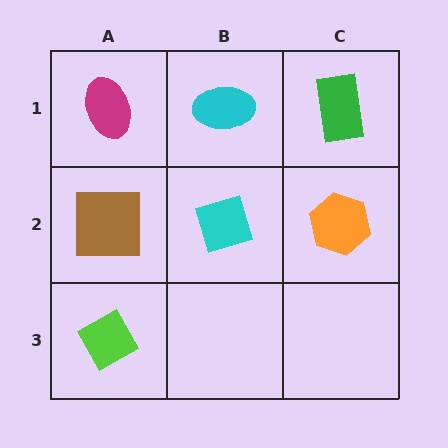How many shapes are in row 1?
3 shapes.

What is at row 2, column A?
A brown square.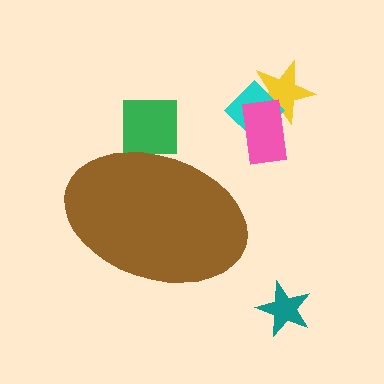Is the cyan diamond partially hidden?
No, the cyan diamond is fully visible.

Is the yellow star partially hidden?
No, the yellow star is fully visible.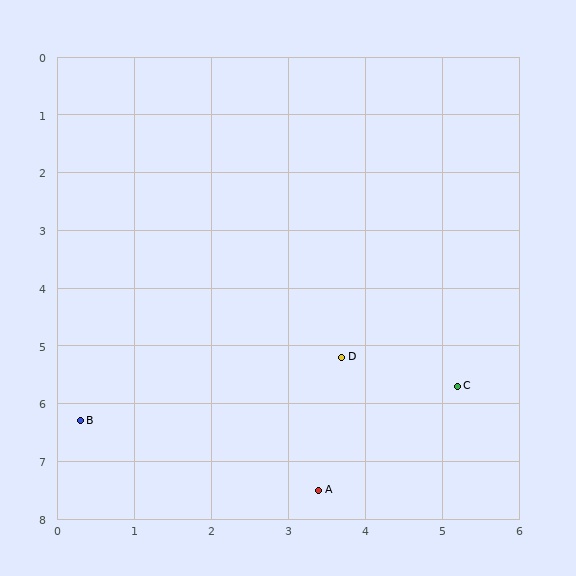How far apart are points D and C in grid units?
Points D and C are about 1.6 grid units apart.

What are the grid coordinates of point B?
Point B is at approximately (0.3, 6.3).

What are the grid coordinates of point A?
Point A is at approximately (3.4, 7.5).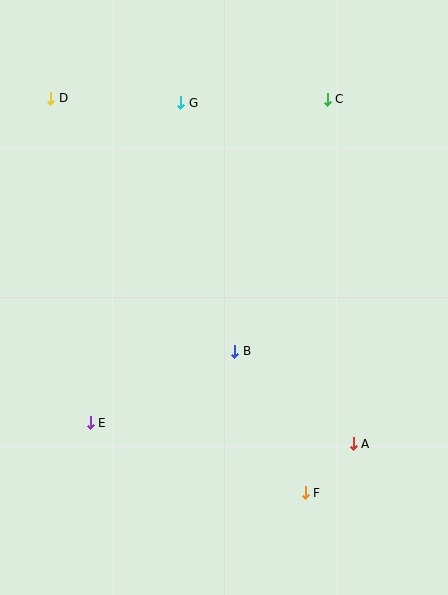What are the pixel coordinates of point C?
Point C is at (327, 99).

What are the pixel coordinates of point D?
Point D is at (51, 98).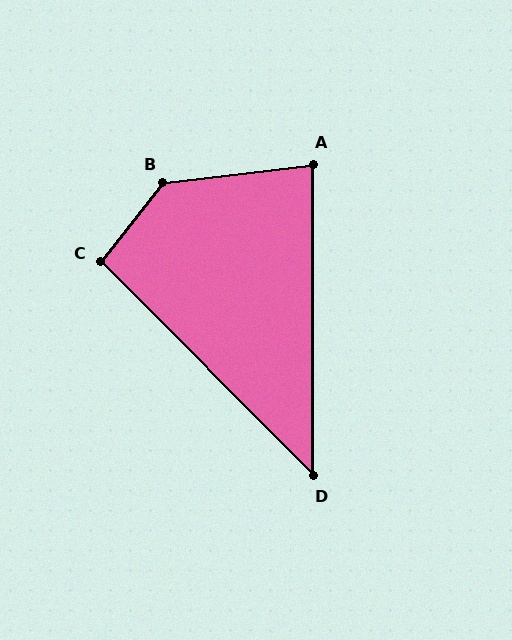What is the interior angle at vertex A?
Approximately 83 degrees (acute).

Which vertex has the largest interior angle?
B, at approximately 135 degrees.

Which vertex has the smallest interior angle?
D, at approximately 45 degrees.